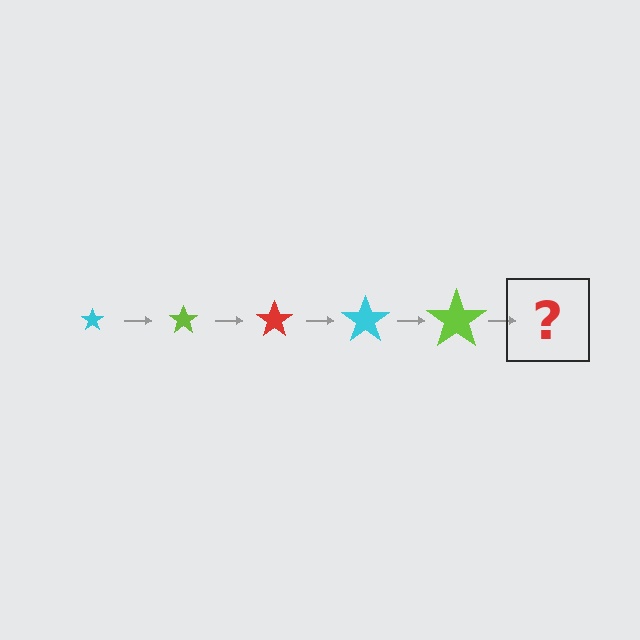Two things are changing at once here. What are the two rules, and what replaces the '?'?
The two rules are that the star grows larger each step and the color cycles through cyan, lime, and red. The '?' should be a red star, larger than the previous one.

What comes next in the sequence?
The next element should be a red star, larger than the previous one.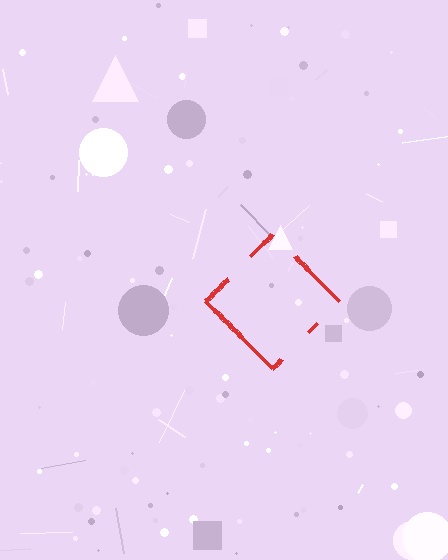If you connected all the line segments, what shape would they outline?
They would outline a diamond.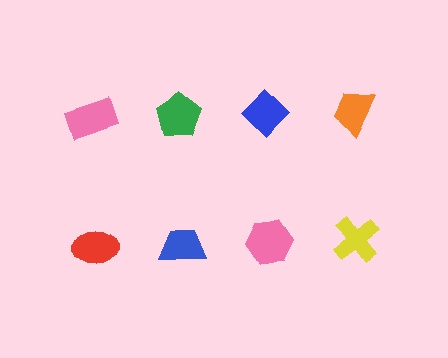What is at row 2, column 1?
A red ellipse.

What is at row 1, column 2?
A green pentagon.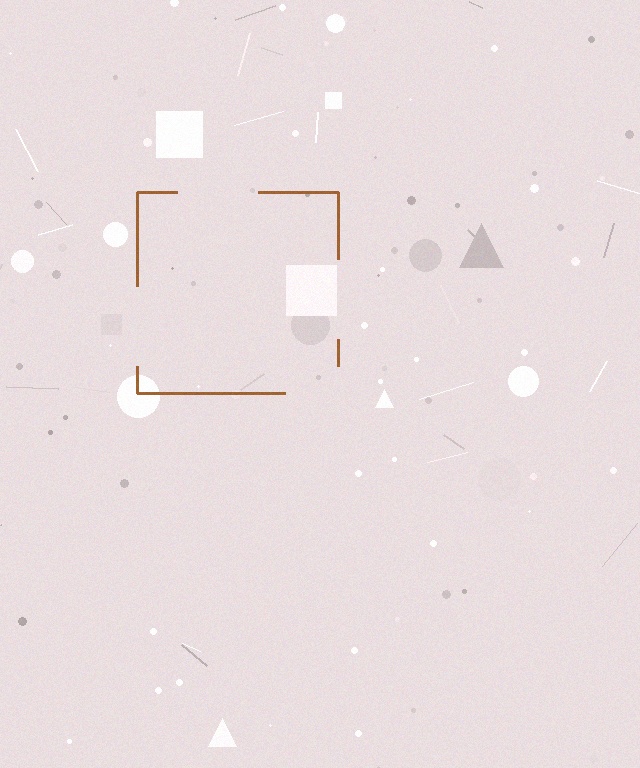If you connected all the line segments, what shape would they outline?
They would outline a square.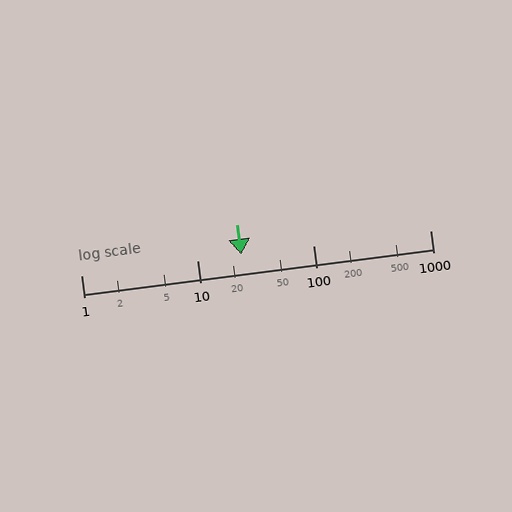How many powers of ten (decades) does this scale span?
The scale spans 3 decades, from 1 to 1000.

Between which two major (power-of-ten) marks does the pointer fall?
The pointer is between 10 and 100.